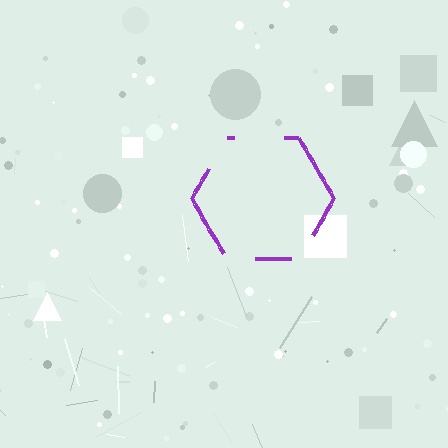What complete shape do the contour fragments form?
The contour fragments form a hexagon.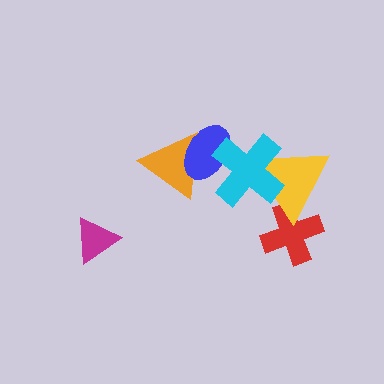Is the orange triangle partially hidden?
Yes, it is partially covered by another shape.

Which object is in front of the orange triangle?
The blue ellipse is in front of the orange triangle.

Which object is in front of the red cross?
The yellow triangle is in front of the red cross.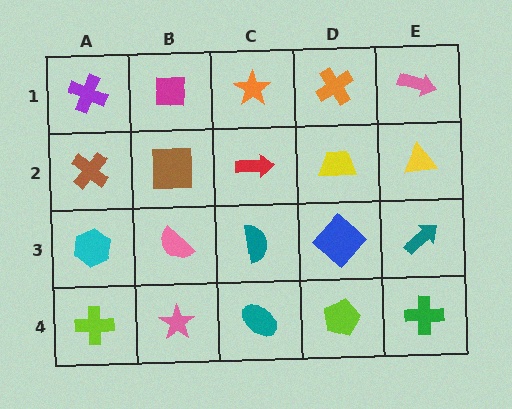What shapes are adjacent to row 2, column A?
A purple cross (row 1, column A), a cyan hexagon (row 3, column A), a brown square (row 2, column B).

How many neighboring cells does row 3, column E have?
3.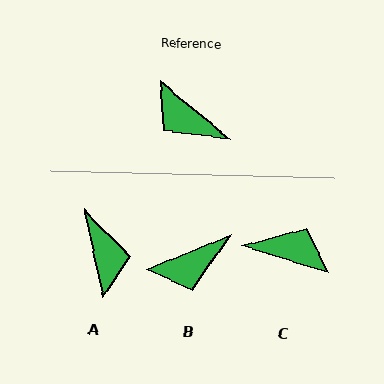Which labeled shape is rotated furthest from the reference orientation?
C, about 158 degrees away.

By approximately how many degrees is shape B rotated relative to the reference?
Approximately 62 degrees counter-clockwise.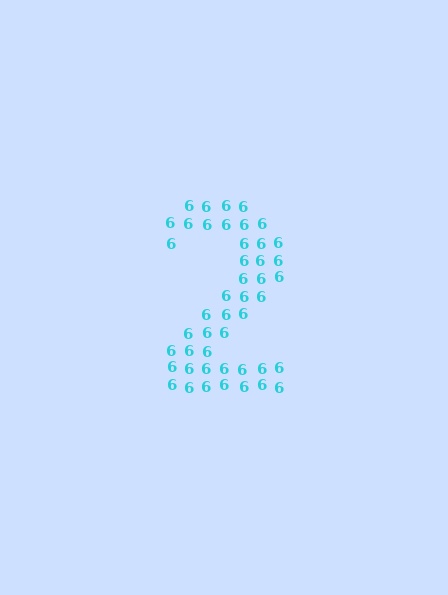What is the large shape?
The large shape is the digit 2.